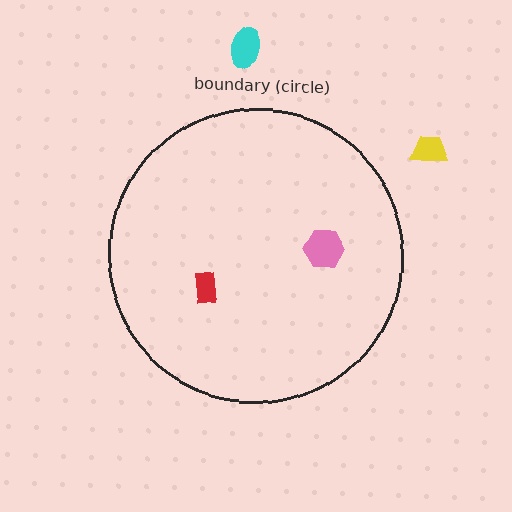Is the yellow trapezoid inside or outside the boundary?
Outside.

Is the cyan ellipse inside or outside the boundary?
Outside.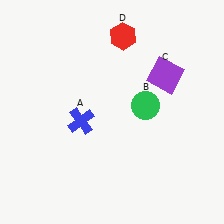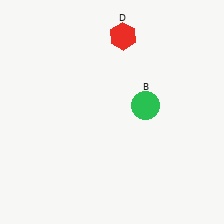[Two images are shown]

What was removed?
The blue cross (A), the purple square (C) were removed in Image 2.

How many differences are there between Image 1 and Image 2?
There are 2 differences between the two images.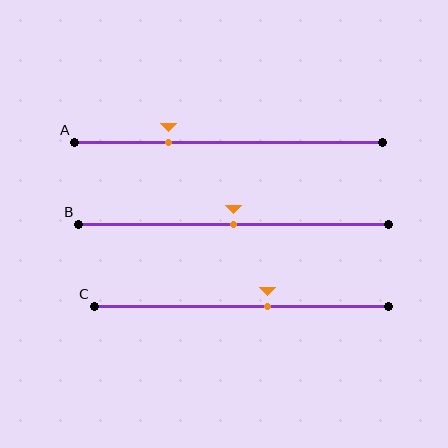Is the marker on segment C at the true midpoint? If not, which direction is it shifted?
No, the marker on segment C is shifted to the right by about 9% of the segment length.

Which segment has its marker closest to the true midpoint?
Segment B has its marker closest to the true midpoint.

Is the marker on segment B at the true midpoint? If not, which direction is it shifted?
Yes, the marker on segment B is at the true midpoint.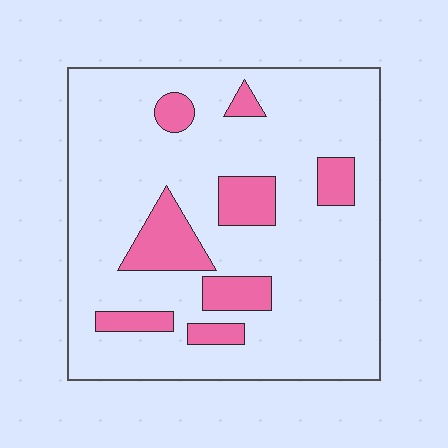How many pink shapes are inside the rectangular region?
8.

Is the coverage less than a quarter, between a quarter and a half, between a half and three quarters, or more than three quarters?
Less than a quarter.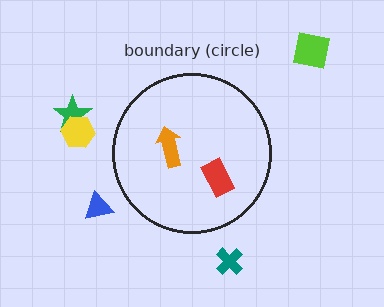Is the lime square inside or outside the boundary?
Outside.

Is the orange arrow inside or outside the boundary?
Inside.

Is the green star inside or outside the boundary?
Outside.